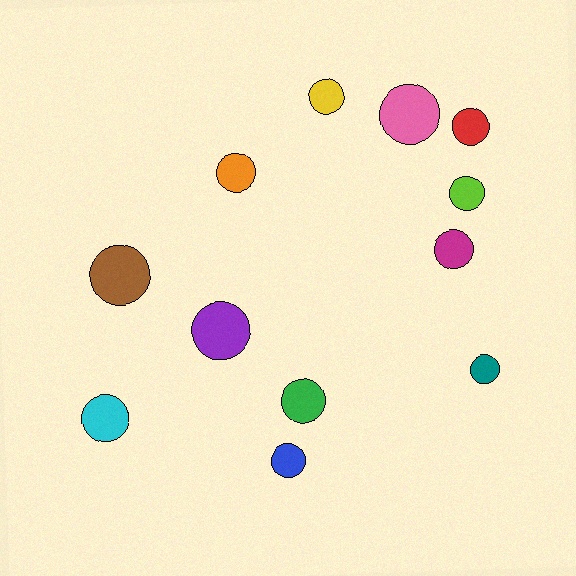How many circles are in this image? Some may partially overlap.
There are 12 circles.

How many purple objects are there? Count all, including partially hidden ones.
There is 1 purple object.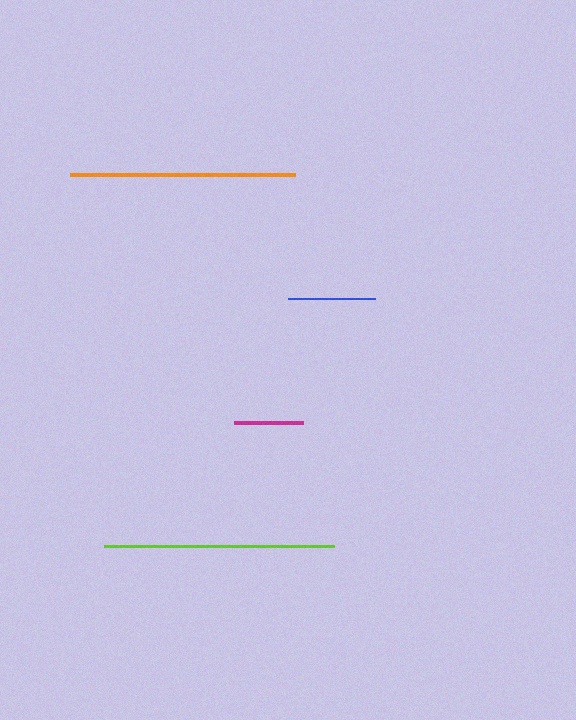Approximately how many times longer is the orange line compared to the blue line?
The orange line is approximately 2.6 times the length of the blue line.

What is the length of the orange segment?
The orange segment is approximately 225 pixels long.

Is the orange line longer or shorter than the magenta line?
The orange line is longer than the magenta line.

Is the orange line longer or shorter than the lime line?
The lime line is longer than the orange line.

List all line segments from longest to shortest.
From longest to shortest: lime, orange, blue, magenta.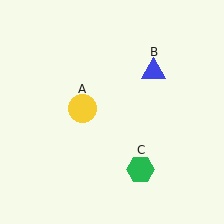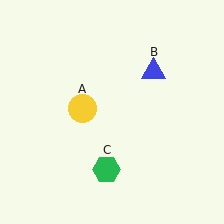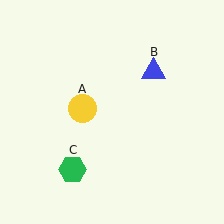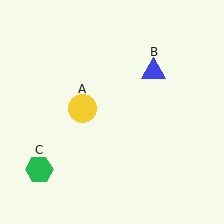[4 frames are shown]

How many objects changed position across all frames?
1 object changed position: green hexagon (object C).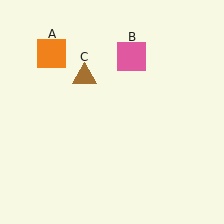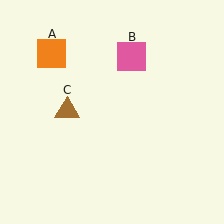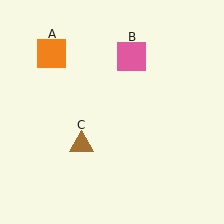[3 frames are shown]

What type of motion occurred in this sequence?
The brown triangle (object C) rotated counterclockwise around the center of the scene.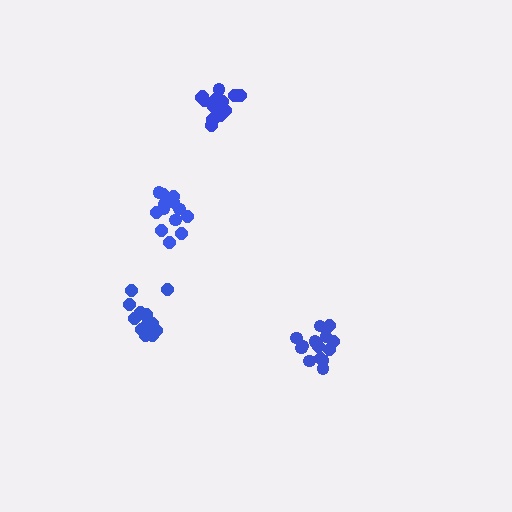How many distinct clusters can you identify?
There are 4 distinct clusters.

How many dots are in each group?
Group 1: 15 dots, Group 2: 16 dots, Group 3: 15 dots, Group 4: 14 dots (60 total).